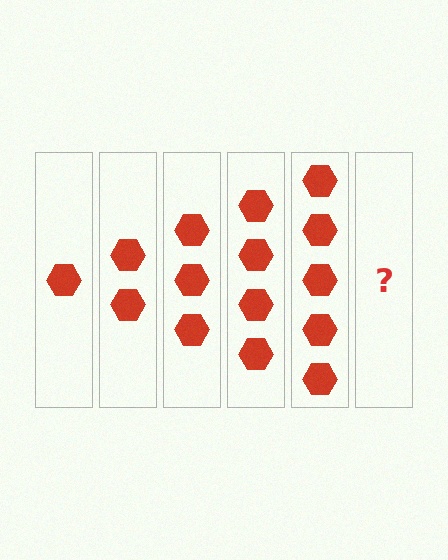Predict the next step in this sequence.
The next step is 6 hexagons.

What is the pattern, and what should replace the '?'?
The pattern is that each step adds one more hexagon. The '?' should be 6 hexagons.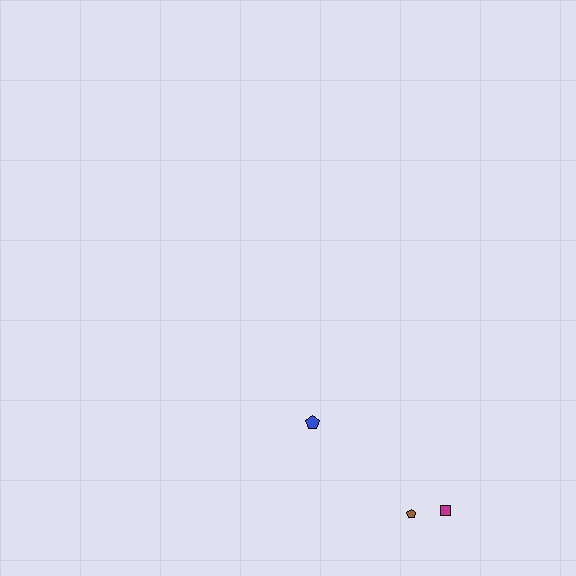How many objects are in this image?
There are 3 objects.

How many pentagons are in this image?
There are 2 pentagons.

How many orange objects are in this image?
There are no orange objects.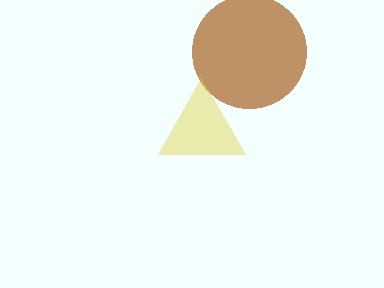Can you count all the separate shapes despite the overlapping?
Yes, there are 2 separate shapes.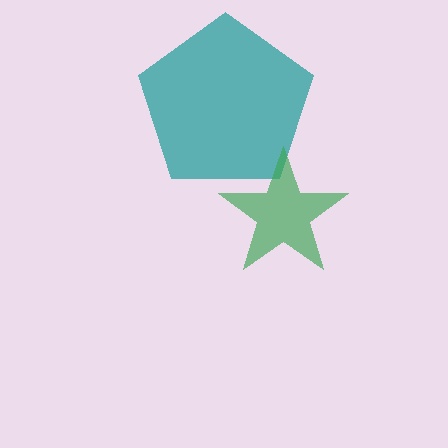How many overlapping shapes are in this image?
There are 2 overlapping shapes in the image.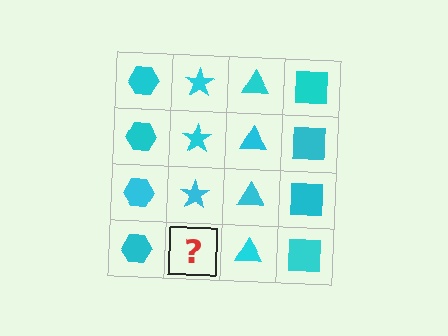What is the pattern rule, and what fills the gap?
The rule is that each column has a consistent shape. The gap should be filled with a cyan star.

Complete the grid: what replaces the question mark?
The question mark should be replaced with a cyan star.